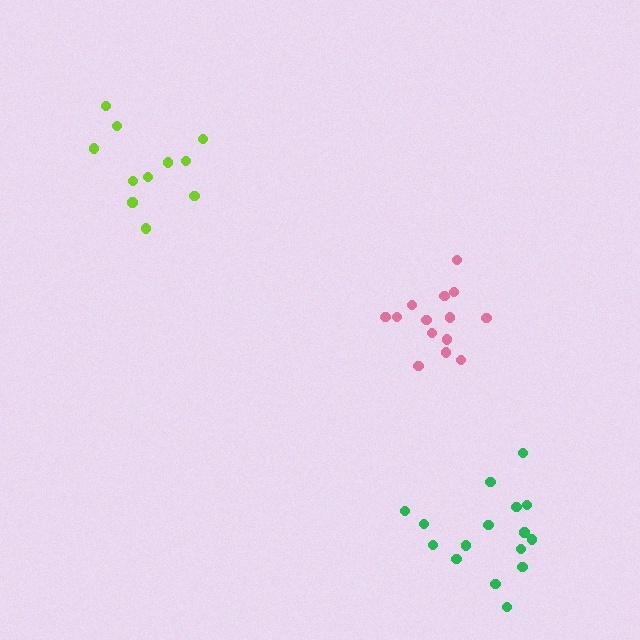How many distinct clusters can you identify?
There are 3 distinct clusters.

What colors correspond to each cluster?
The clusters are colored: pink, green, lime.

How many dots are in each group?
Group 1: 14 dots, Group 2: 16 dots, Group 3: 11 dots (41 total).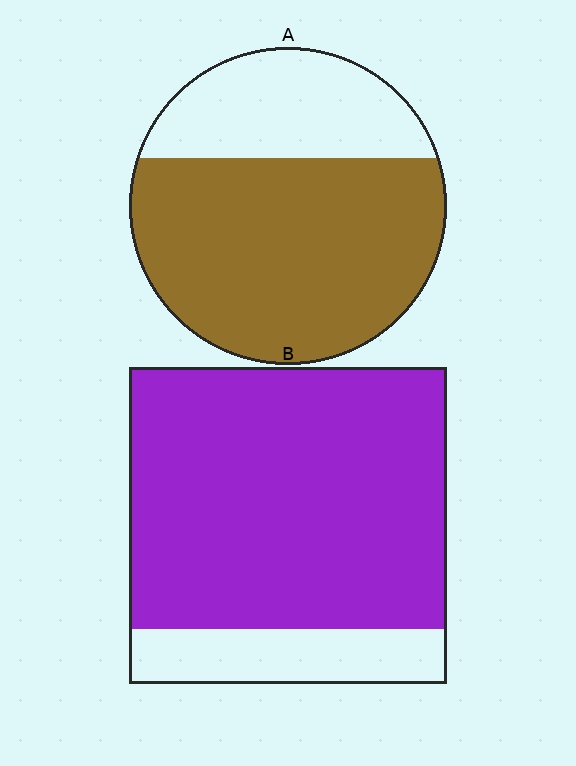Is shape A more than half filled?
Yes.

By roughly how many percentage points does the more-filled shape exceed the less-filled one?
By roughly 15 percentage points (B over A).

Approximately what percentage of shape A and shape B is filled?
A is approximately 70% and B is approximately 85%.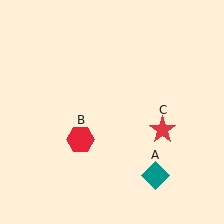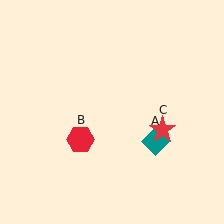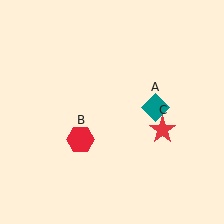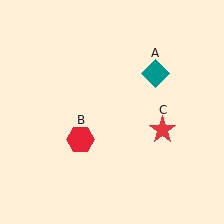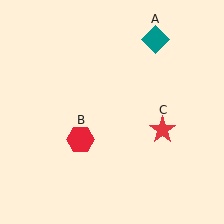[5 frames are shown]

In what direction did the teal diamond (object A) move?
The teal diamond (object A) moved up.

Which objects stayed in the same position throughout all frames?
Red hexagon (object B) and red star (object C) remained stationary.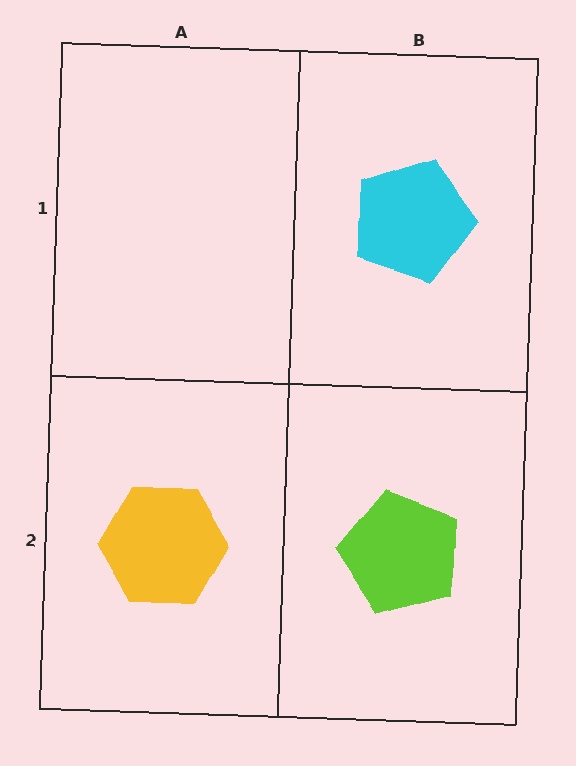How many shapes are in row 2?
2 shapes.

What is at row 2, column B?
A lime pentagon.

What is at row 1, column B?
A cyan pentagon.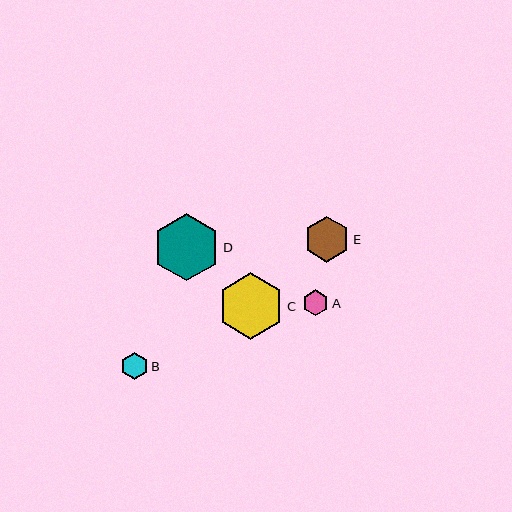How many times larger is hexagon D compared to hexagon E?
Hexagon D is approximately 1.5 times the size of hexagon E.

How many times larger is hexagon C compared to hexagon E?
Hexagon C is approximately 1.5 times the size of hexagon E.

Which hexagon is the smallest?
Hexagon A is the smallest with a size of approximately 26 pixels.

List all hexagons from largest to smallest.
From largest to smallest: D, C, E, B, A.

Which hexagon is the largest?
Hexagon D is the largest with a size of approximately 67 pixels.